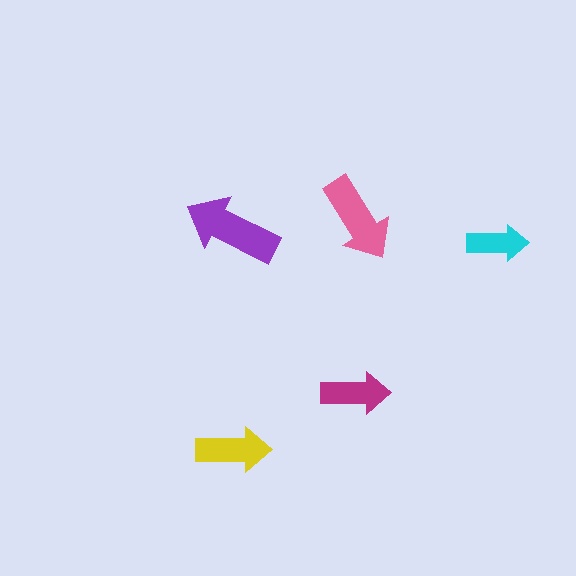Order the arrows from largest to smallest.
the purple one, the pink one, the yellow one, the magenta one, the cyan one.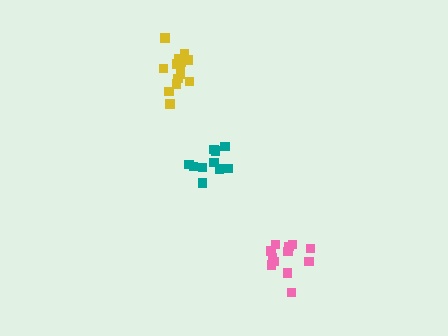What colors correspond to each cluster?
The clusters are colored: yellow, pink, teal.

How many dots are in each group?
Group 1: 15 dots, Group 2: 13 dots, Group 3: 12 dots (40 total).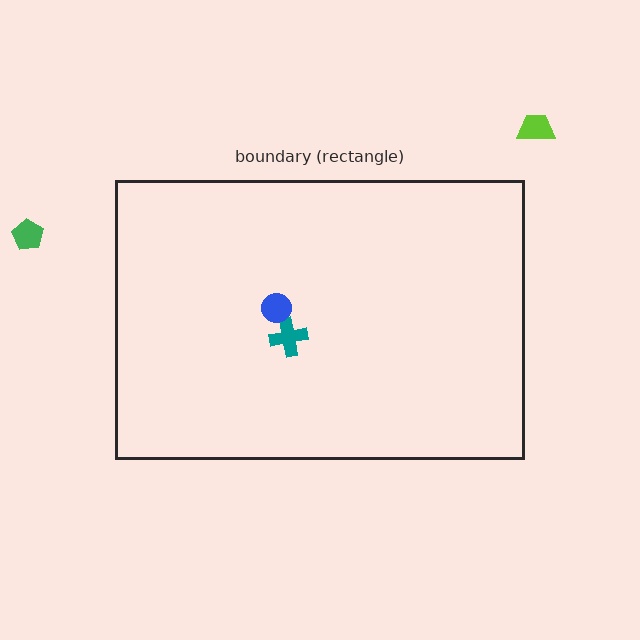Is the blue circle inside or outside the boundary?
Inside.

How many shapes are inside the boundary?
2 inside, 2 outside.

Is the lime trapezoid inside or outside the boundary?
Outside.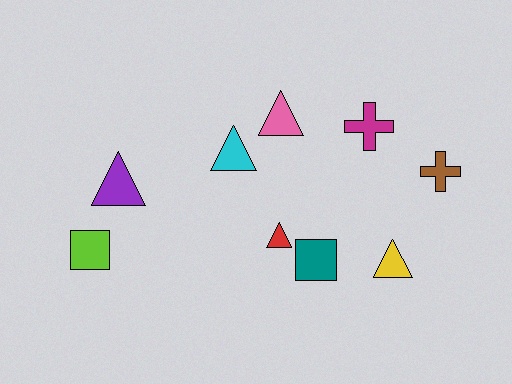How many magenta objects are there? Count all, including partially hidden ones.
There is 1 magenta object.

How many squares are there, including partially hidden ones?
There are 2 squares.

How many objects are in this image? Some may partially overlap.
There are 9 objects.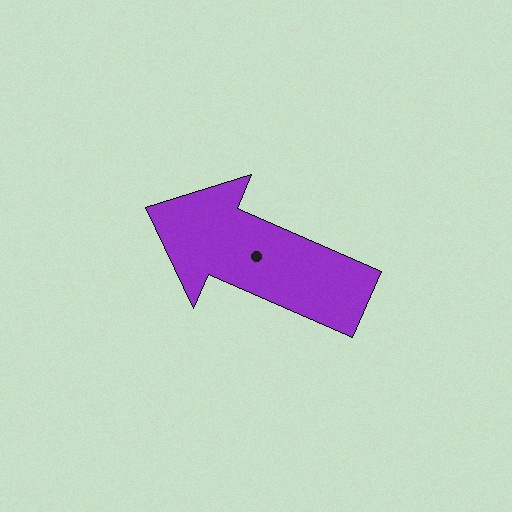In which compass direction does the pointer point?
Northwest.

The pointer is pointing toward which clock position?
Roughly 10 o'clock.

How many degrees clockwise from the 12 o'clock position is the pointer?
Approximately 294 degrees.